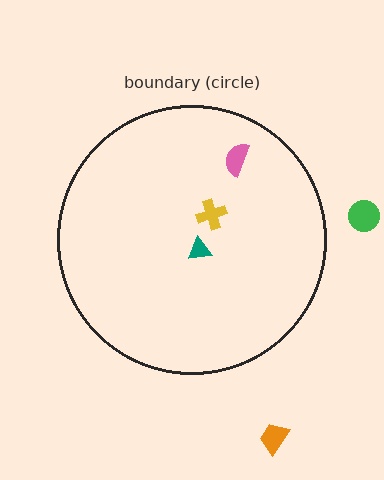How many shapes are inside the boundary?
3 inside, 2 outside.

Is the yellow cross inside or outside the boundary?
Inside.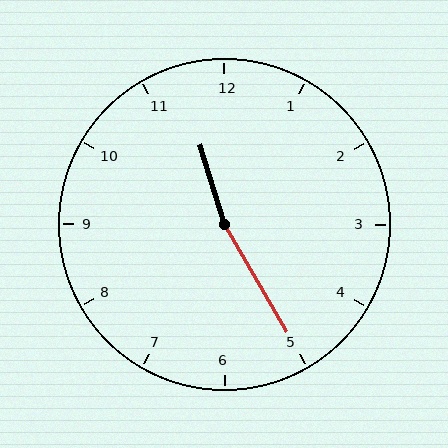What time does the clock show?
11:25.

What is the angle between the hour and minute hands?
Approximately 168 degrees.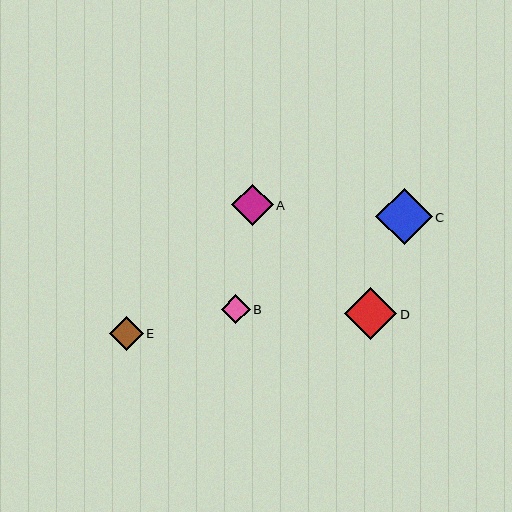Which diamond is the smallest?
Diamond B is the smallest with a size of approximately 28 pixels.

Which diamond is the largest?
Diamond C is the largest with a size of approximately 57 pixels.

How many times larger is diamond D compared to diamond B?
Diamond D is approximately 1.8 times the size of diamond B.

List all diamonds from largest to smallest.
From largest to smallest: C, D, A, E, B.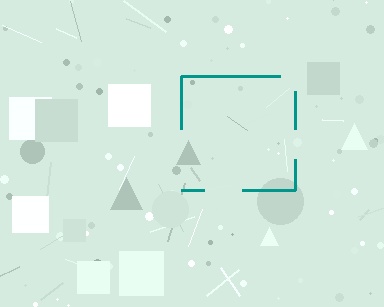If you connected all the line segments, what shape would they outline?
They would outline a square.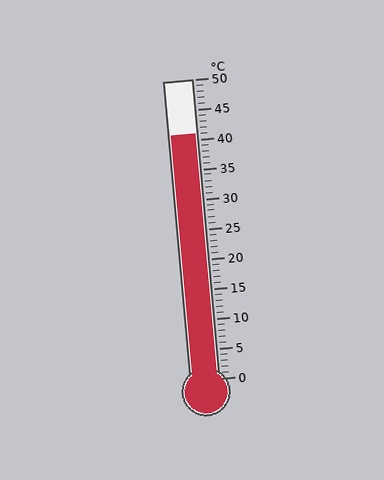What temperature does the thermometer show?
The thermometer shows approximately 41°C.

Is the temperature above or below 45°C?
The temperature is below 45°C.